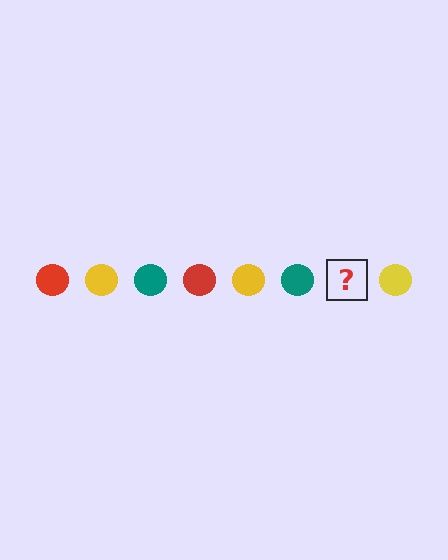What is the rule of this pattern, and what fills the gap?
The rule is that the pattern cycles through red, yellow, teal circles. The gap should be filled with a red circle.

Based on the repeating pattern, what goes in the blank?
The blank should be a red circle.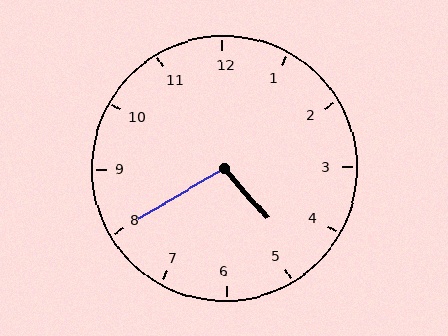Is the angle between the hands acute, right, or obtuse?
It is obtuse.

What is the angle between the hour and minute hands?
Approximately 100 degrees.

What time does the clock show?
4:40.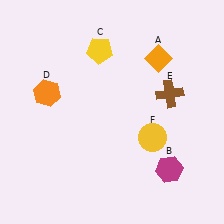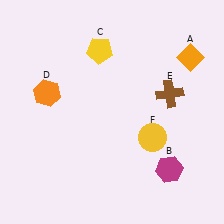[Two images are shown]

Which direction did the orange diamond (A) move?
The orange diamond (A) moved right.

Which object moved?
The orange diamond (A) moved right.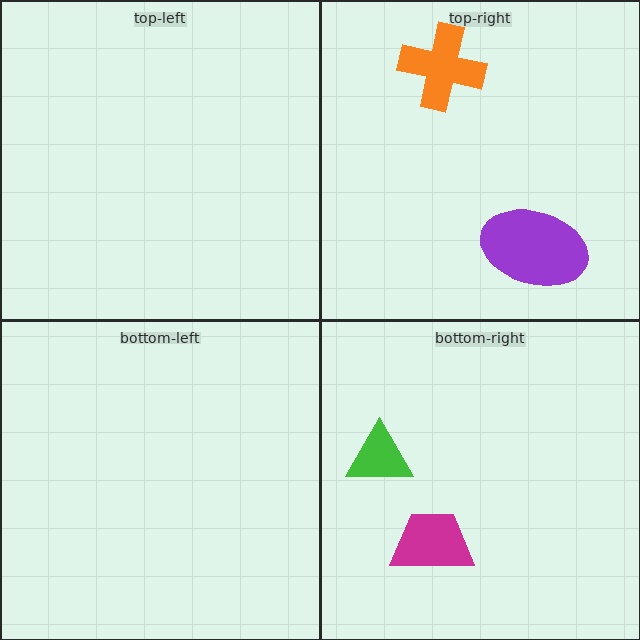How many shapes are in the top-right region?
2.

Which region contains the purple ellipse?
The top-right region.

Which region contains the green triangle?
The bottom-right region.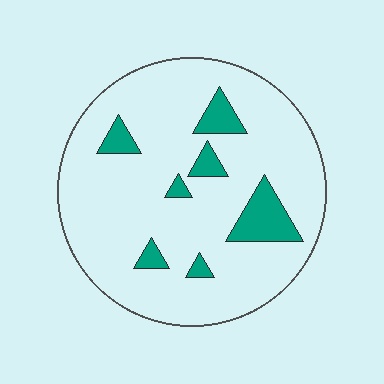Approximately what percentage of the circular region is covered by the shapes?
Approximately 15%.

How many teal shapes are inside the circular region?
7.